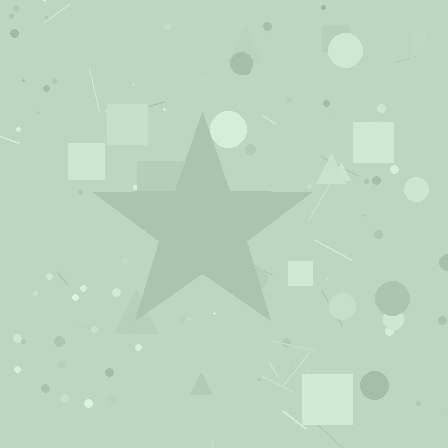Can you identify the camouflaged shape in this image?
The camouflaged shape is a star.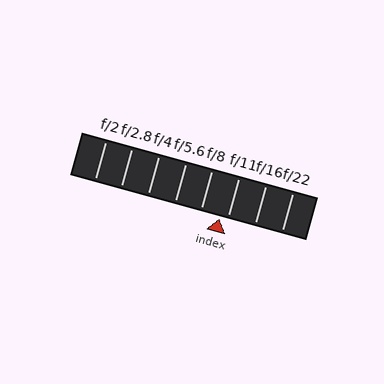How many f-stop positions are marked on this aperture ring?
There are 8 f-stop positions marked.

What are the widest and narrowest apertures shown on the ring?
The widest aperture shown is f/2 and the narrowest is f/22.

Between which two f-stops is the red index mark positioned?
The index mark is between f/8 and f/11.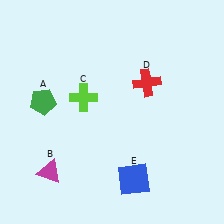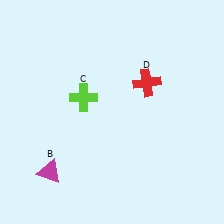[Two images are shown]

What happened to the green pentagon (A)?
The green pentagon (A) was removed in Image 2. It was in the top-left area of Image 1.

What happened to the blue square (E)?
The blue square (E) was removed in Image 2. It was in the bottom-right area of Image 1.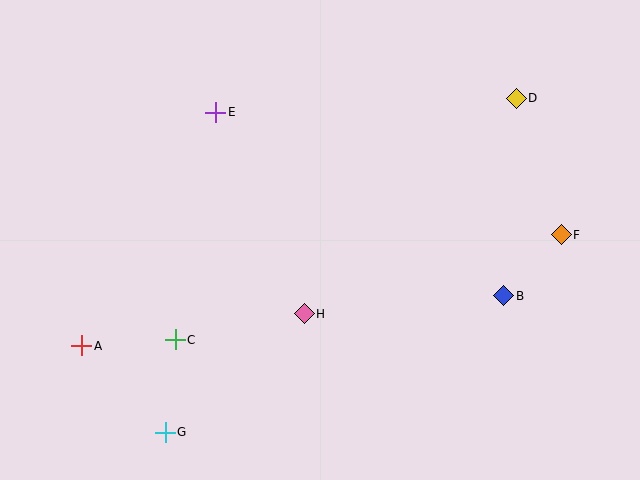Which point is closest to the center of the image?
Point H at (304, 314) is closest to the center.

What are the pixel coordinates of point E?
Point E is at (216, 112).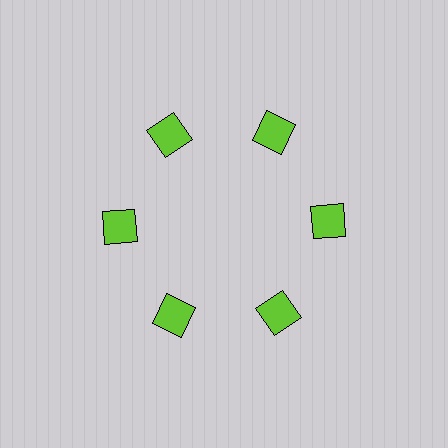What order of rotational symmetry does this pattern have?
This pattern has 6-fold rotational symmetry.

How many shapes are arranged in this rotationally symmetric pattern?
There are 6 shapes, arranged in 6 groups of 1.